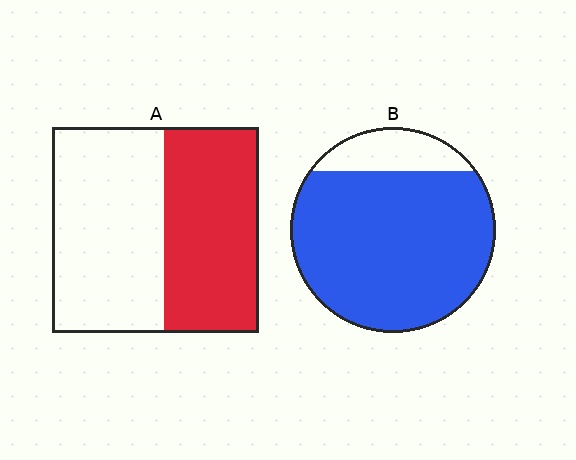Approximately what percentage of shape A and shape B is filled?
A is approximately 45% and B is approximately 85%.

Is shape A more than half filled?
No.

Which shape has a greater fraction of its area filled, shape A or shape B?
Shape B.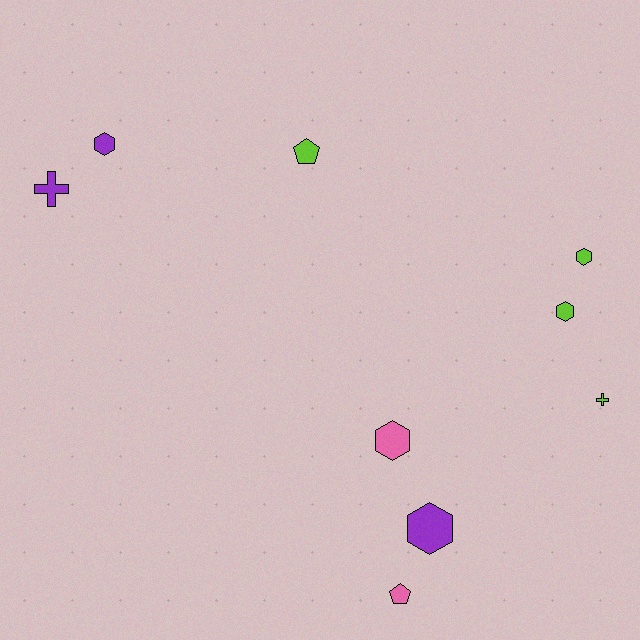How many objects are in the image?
There are 9 objects.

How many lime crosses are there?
There is 1 lime cross.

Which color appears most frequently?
Lime, with 4 objects.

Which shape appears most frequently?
Hexagon, with 5 objects.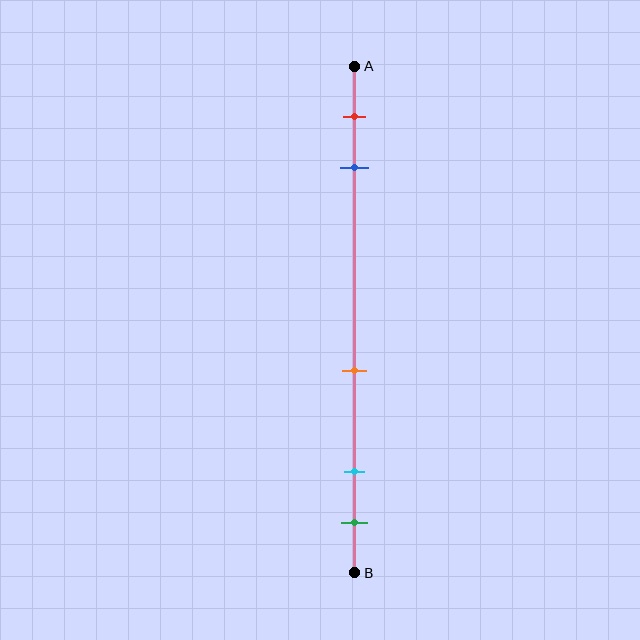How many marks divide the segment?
There are 5 marks dividing the segment.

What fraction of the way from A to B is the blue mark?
The blue mark is approximately 20% (0.2) of the way from A to B.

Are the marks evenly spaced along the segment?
No, the marks are not evenly spaced.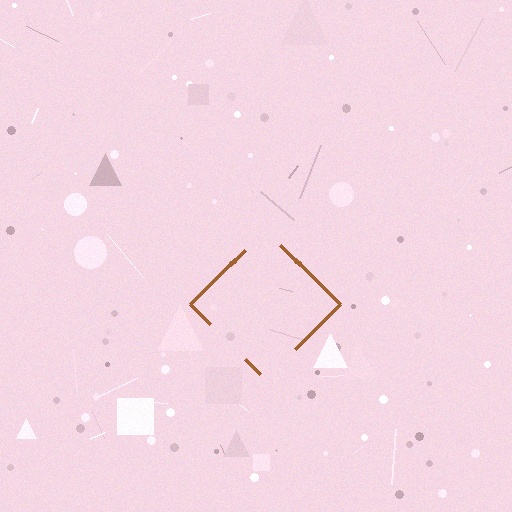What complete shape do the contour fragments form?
The contour fragments form a diamond.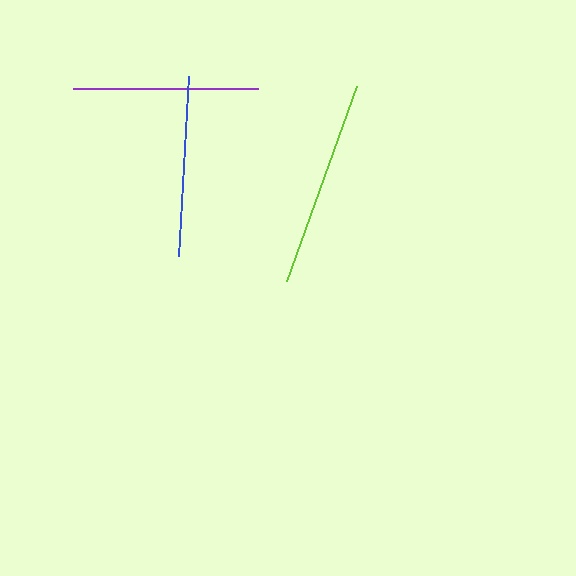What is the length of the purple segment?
The purple segment is approximately 186 pixels long.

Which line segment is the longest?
The lime line is the longest at approximately 208 pixels.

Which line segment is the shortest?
The blue line is the shortest at approximately 181 pixels.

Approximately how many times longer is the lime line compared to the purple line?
The lime line is approximately 1.1 times the length of the purple line.